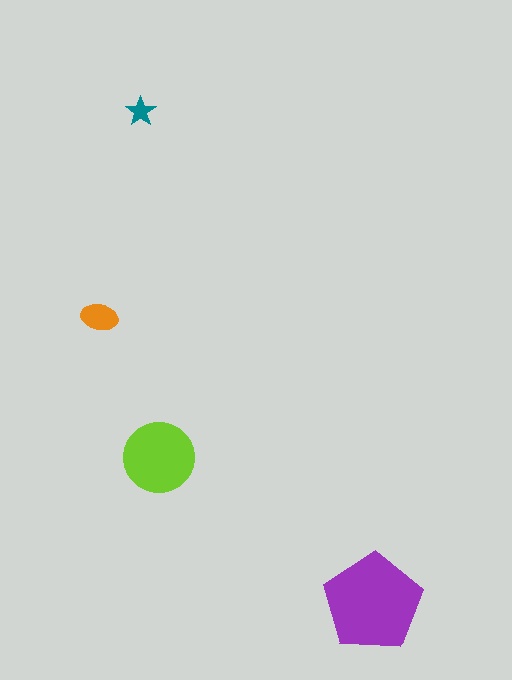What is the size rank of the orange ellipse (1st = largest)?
3rd.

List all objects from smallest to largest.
The teal star, the orange ellipse, the lime circle, the purple pentagon.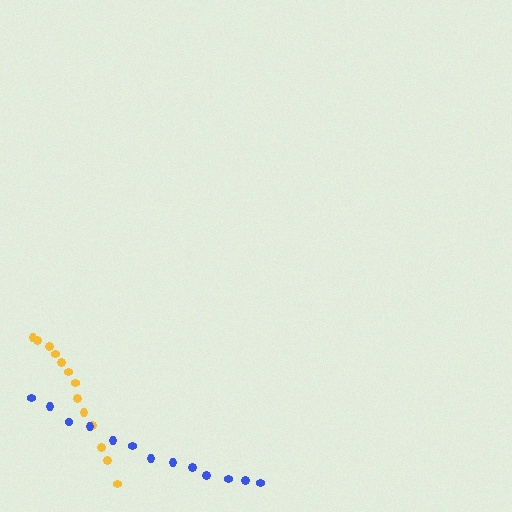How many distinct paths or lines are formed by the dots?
There are 2 distinct paths.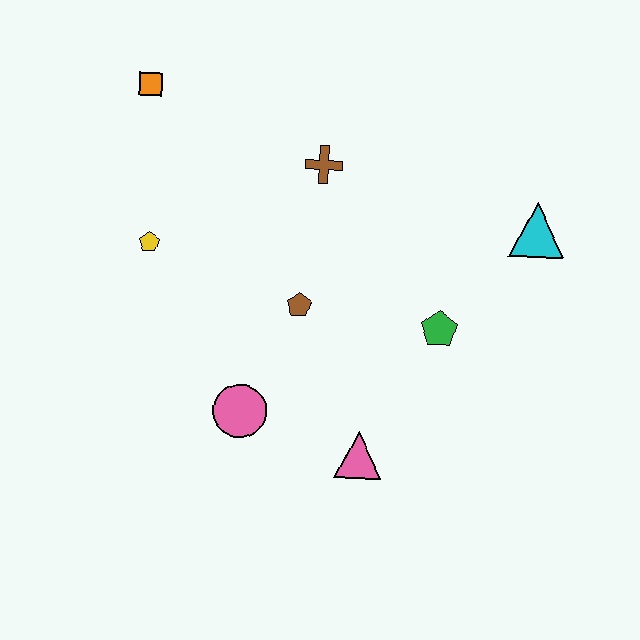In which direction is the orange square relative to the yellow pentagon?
The orange square is above the yellow pentagon.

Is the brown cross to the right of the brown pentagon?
Yes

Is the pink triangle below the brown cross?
Yes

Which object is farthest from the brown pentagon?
The orange square is farthest from the brown pentagon.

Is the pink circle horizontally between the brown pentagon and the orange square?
Yes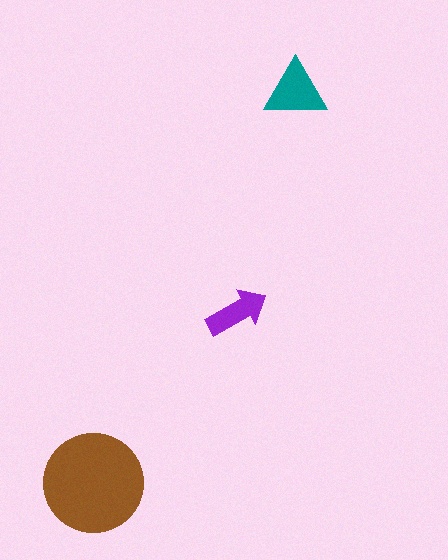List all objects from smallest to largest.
The purple arrow, the teal triangle, the brown circle.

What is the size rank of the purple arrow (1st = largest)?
3rd.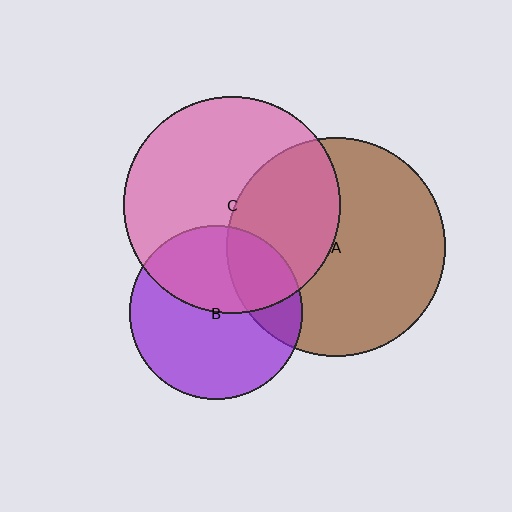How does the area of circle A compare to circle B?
Approximately 1.6 times.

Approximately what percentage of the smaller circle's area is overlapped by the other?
Approximately 40%.